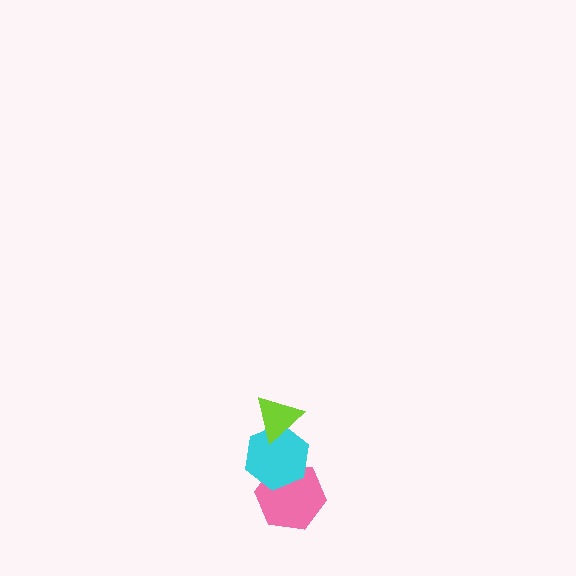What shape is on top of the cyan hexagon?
The lime triangle is on top of the cyan hexagon.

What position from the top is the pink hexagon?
The pink hexagon is 3rd from the top.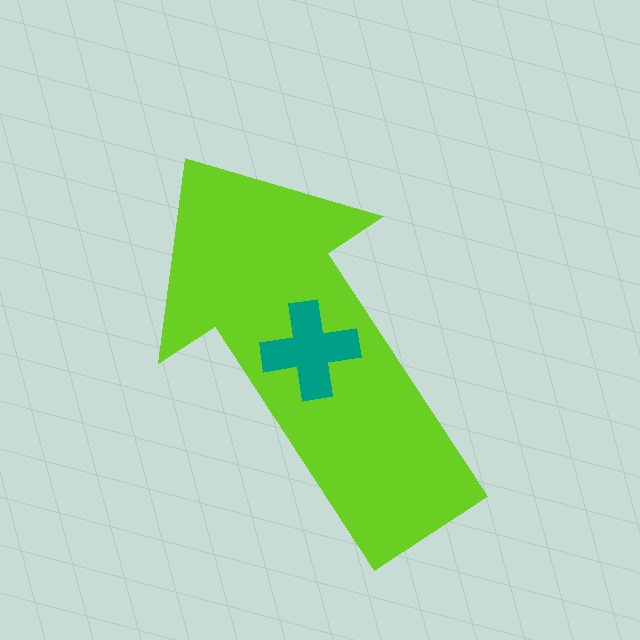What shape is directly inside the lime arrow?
The teal cross.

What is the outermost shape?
The lime arrow.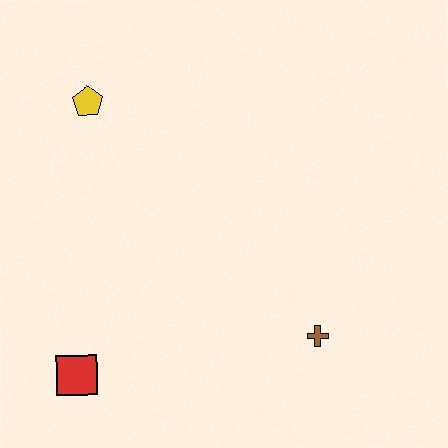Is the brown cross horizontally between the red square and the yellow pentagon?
No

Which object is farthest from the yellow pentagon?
The brown cross is farthest from the yellow pentagon.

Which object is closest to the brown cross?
The red square is closest to the brown cross.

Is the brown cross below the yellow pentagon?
Yes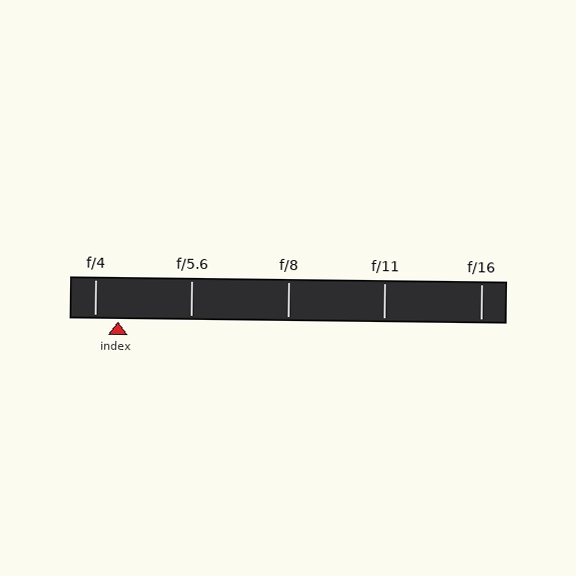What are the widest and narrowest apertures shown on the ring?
The widest aperture shown is f/4 and the narrowest is f/16.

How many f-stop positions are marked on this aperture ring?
There are 5 f-stop positions marked.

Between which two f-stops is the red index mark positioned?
The index mark is between f/4 and f/5.6.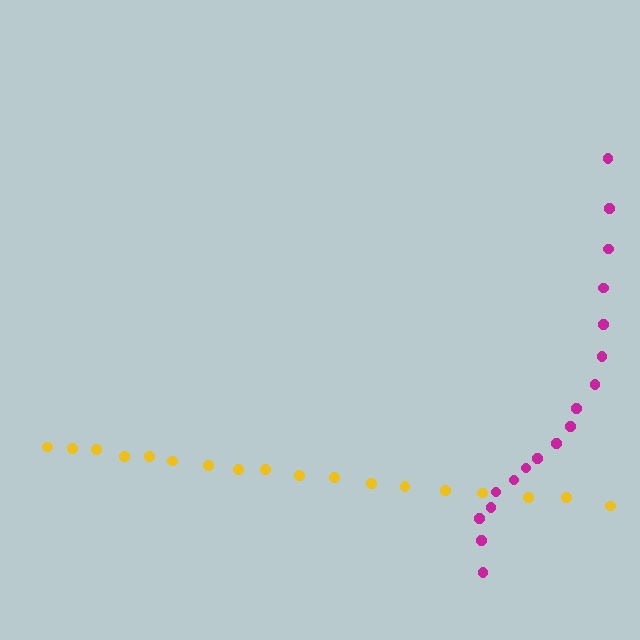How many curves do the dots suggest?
There are 2 distinct paths.